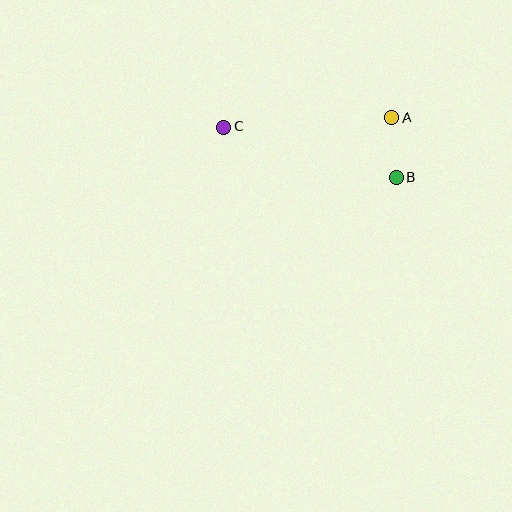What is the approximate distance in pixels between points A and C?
The distance between A and C is approximately 168 pixels.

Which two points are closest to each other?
Points A and B are closest to each other.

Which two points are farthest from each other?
Points B and C are farthest from each other.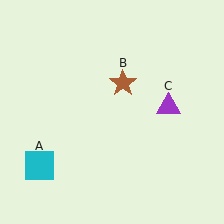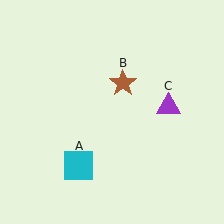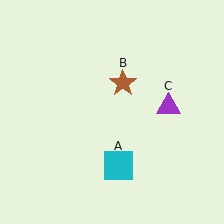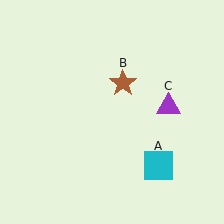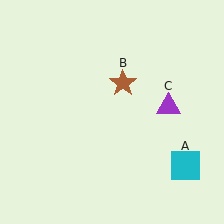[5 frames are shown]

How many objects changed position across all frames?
1 object changed position: cyan square (object A).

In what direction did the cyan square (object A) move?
The cyan square (object A) moved right.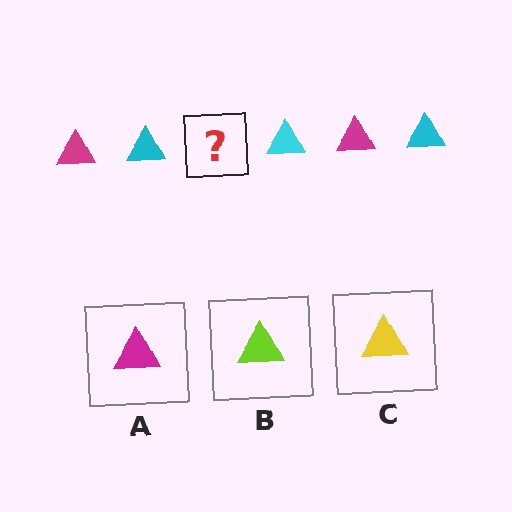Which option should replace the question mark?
Option A.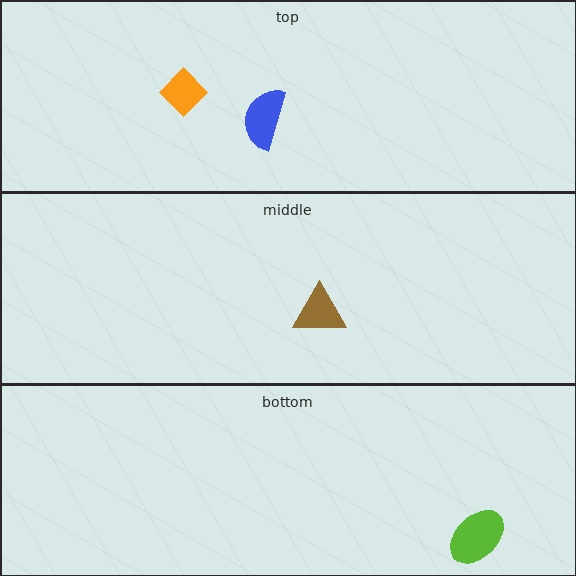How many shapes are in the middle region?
1.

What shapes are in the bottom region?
The lime ellipse.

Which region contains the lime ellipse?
The bottom region.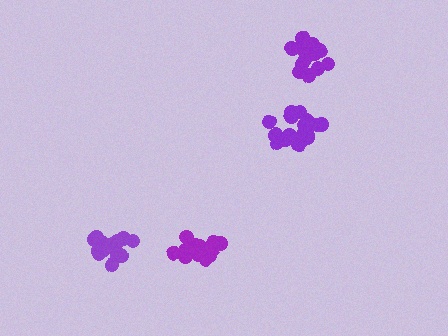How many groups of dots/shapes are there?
There are 4 groups.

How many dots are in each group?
Group 1: 15 dots, Group 2: 18 dots, Group 3: 13 dots, Group 4: 17 dots (63 total).